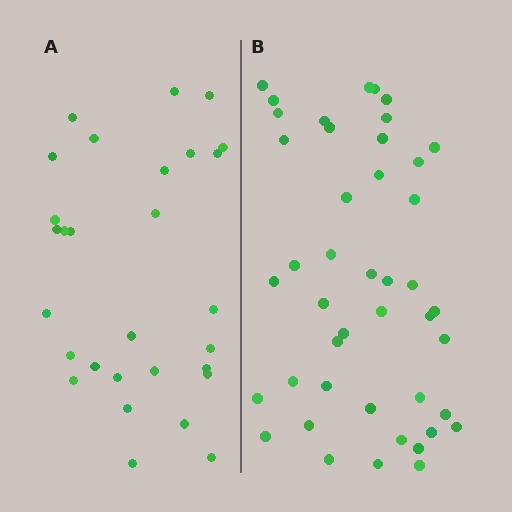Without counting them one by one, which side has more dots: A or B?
Region B (the right region) has more dots.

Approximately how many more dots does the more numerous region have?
Region B has approximately 15 more dots than region A.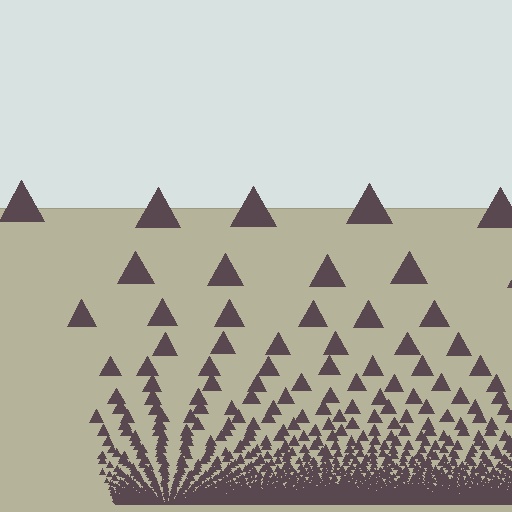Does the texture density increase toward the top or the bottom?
Density increases toward the bottom.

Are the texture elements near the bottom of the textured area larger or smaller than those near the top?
Smaller. The gradient is inverted — elements near the bottom are smaller and denser.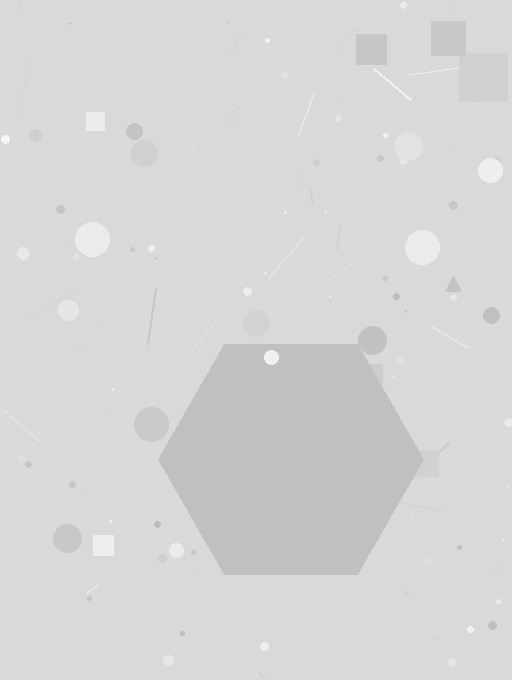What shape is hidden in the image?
A hexagon is hidden in the image.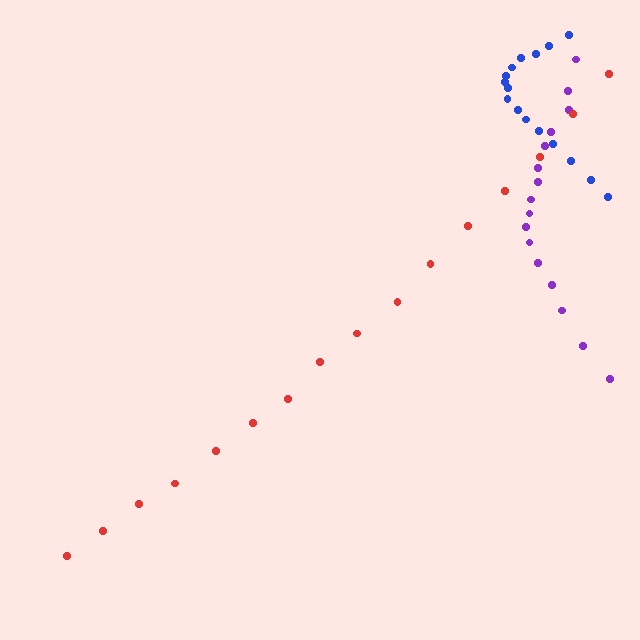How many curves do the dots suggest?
There are 3 distinct paths.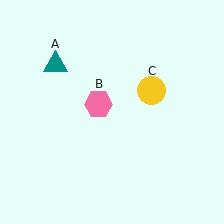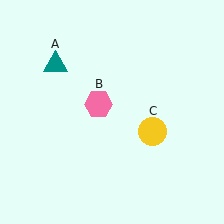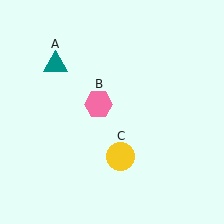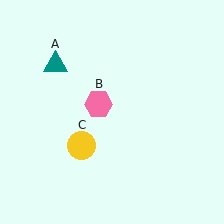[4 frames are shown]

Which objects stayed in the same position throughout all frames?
Teal triangle (object A) and pink hexagon (object B) remained stationary.